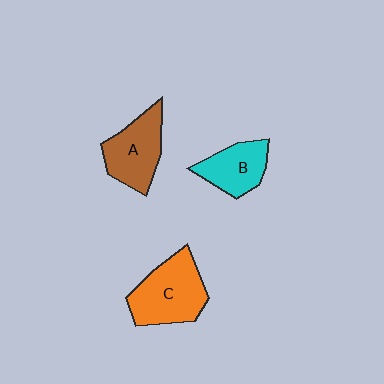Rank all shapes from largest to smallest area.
From largest to smallest: C (orange), A (brown), B (cyan).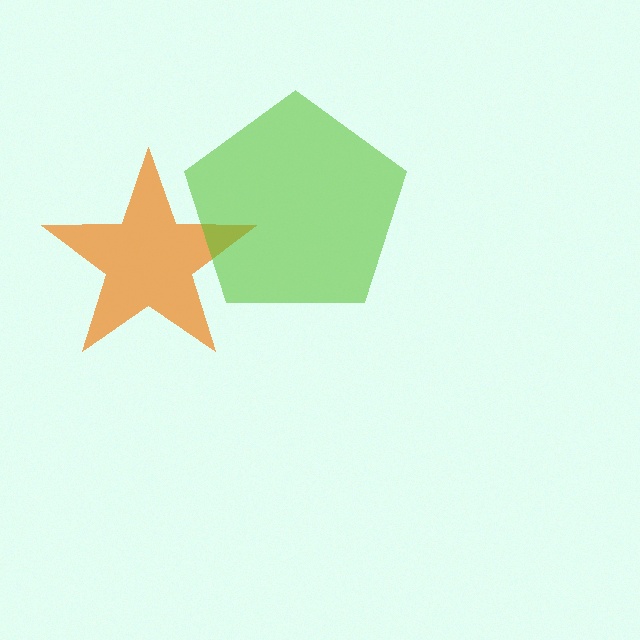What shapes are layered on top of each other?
The layered shapes are: an orange star, a lime pentagon.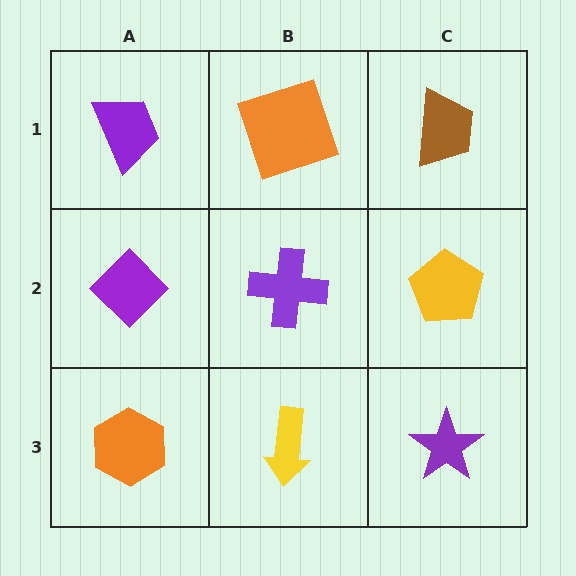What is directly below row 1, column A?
A purple diamond.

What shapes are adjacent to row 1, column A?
A purple diamond (row 2, column A), an orange square (row 1, column B).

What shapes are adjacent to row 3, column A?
A purple diamond (row 2, column A), a yellow arrow (row 3, column B).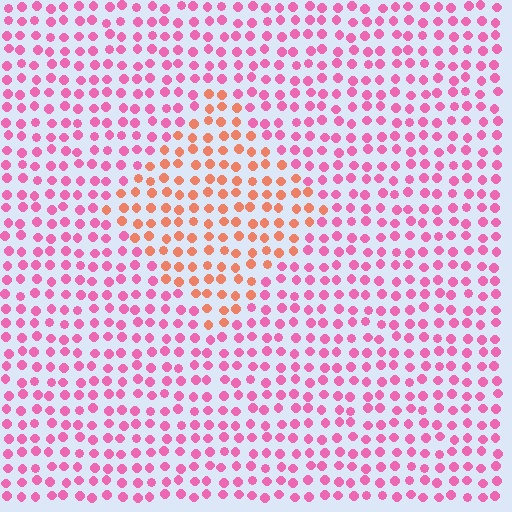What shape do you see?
I see a diamond.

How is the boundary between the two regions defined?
The boundary is defined purely by a slight shift in hue (about 45 degrees). Spacing, size, and orientation are identical on both sides.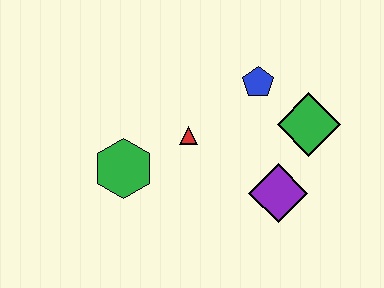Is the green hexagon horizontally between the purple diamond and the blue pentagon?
No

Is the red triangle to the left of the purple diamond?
Yes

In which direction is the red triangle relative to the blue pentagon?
The red triangle is to the left of the blue pentagon.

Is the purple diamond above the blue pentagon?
No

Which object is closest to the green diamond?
The blue pentagon is closest to the green diamond.